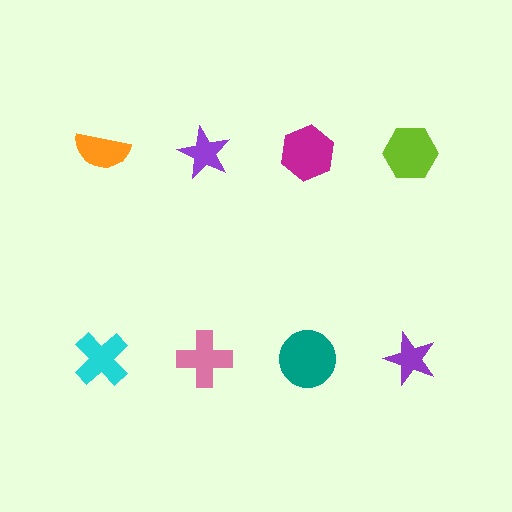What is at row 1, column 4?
A lime hexagon.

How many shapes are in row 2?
4 shapes.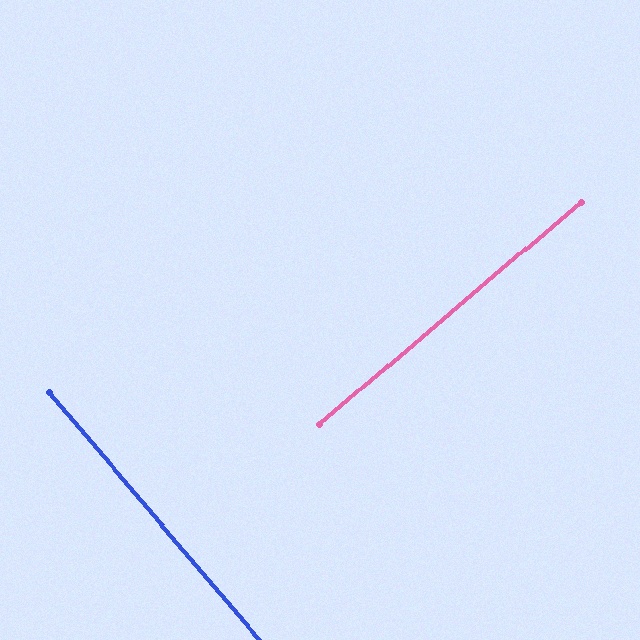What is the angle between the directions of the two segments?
Approximately 90 degrees.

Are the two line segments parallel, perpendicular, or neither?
Perpendicular — they meet at approximately 90°.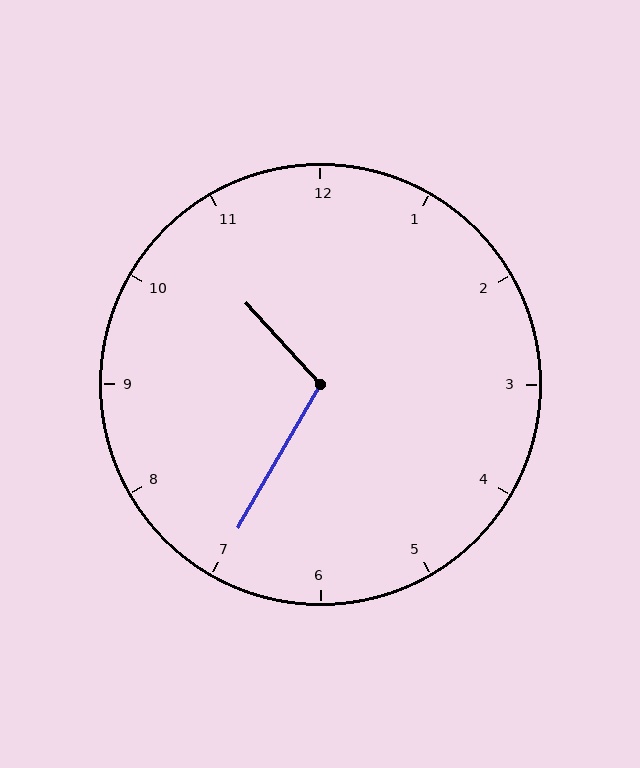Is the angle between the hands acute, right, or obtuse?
It is obtuse.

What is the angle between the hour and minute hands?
Approximately 108 degrees.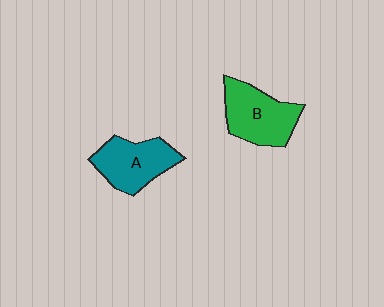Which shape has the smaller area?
Shape A (teal).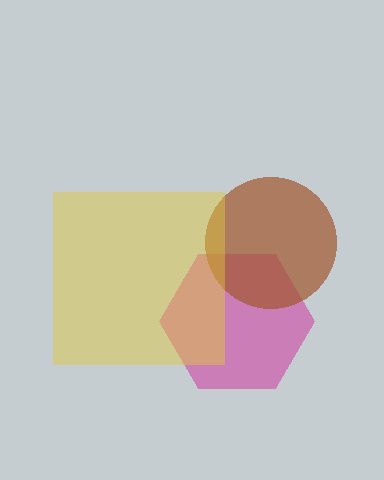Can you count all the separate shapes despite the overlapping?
Yes, there are 3 separate shapes.